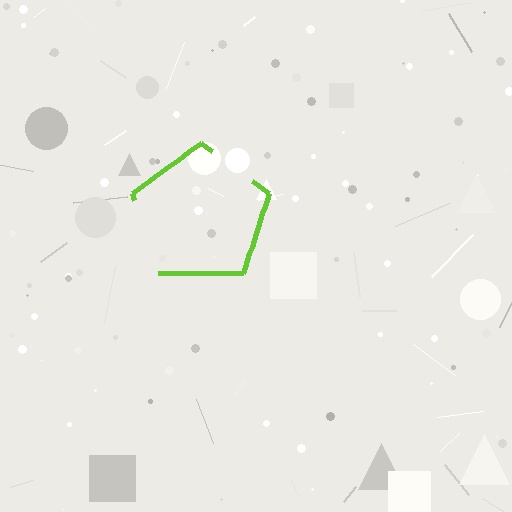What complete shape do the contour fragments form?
The contour fragments form a pentagon.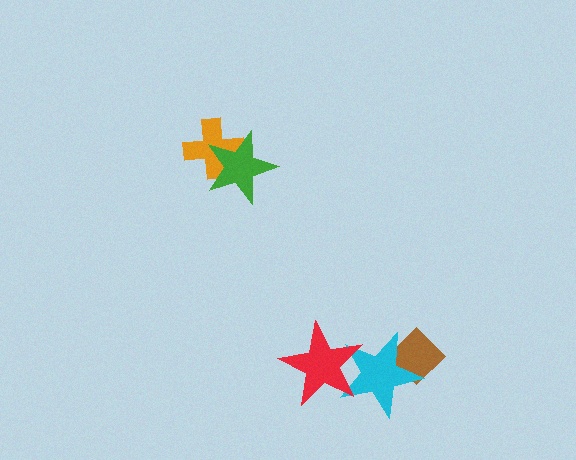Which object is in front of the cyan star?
The red star is in front of the cyan star.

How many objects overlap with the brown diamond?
1 object overlaps with the brown diamond.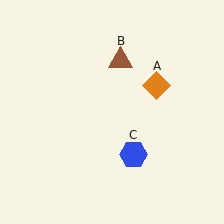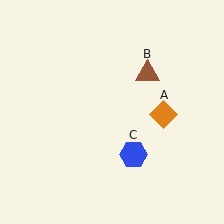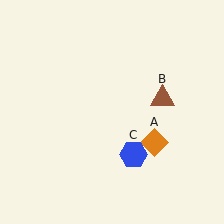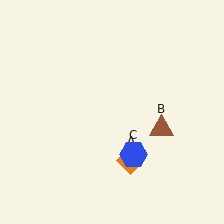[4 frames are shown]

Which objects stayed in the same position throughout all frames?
Blue hexagon (object C) remained stationary.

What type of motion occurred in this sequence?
The orange diamond (object A), brown triangle (object B) rotated clockwise around the center of the scene.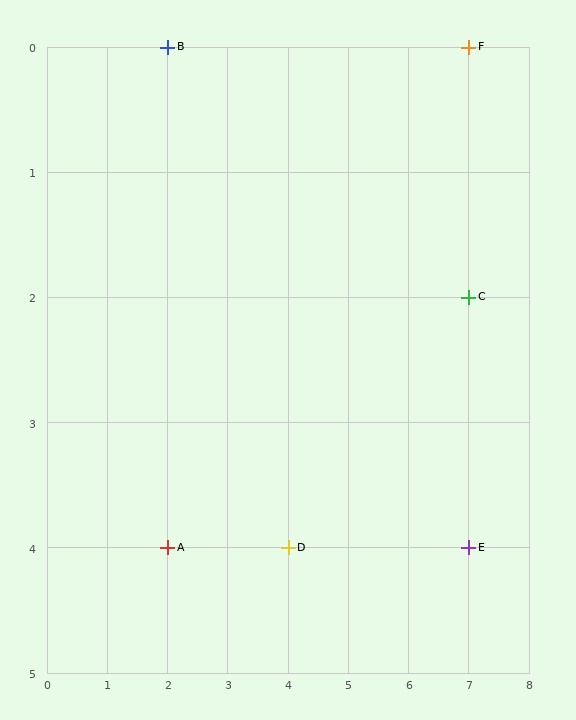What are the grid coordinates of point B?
Point B is at grid coordinates (2, 0).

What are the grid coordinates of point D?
Point D is at grid coordinates (4, 4).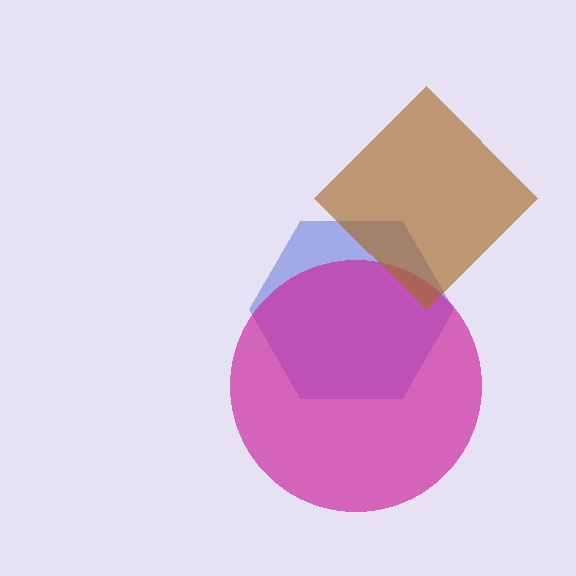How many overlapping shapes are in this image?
There are 3 overlapping shapes in the image.